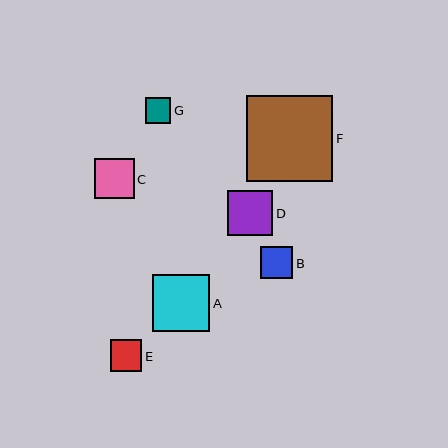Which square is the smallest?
Square G is the smallest with a size of approximately 26 pixels.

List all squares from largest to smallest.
From largest to smallest: F, A, D, C, B, E, G.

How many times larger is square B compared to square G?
Square B is approximately 1.3 times the size of square G.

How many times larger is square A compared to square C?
Square A is approximately 1.4 times the size of square C.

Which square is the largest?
Square F is the largest with a size of approximately 86 pixels.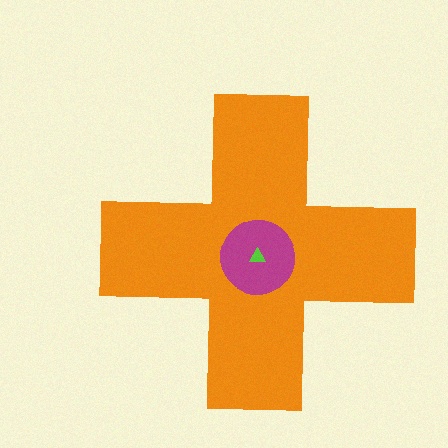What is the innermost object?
The lime triangle.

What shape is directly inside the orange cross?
The magenta circle.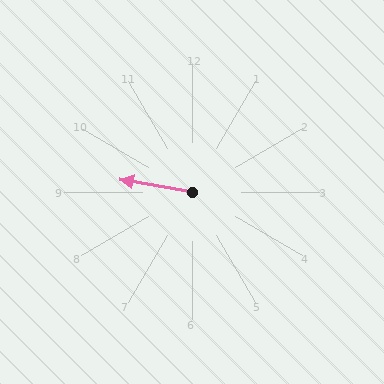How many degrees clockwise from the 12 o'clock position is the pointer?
Approximately 280 degrees.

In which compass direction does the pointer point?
West.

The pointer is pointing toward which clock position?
Roughly 9 o'clock.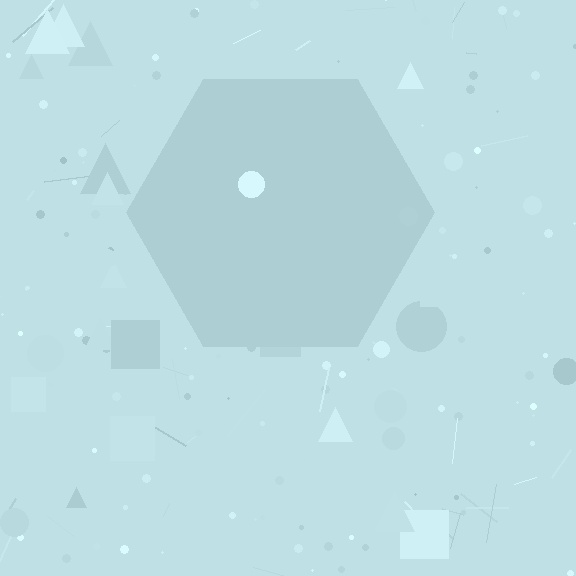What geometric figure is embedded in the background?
A hexagon is embedded in the background.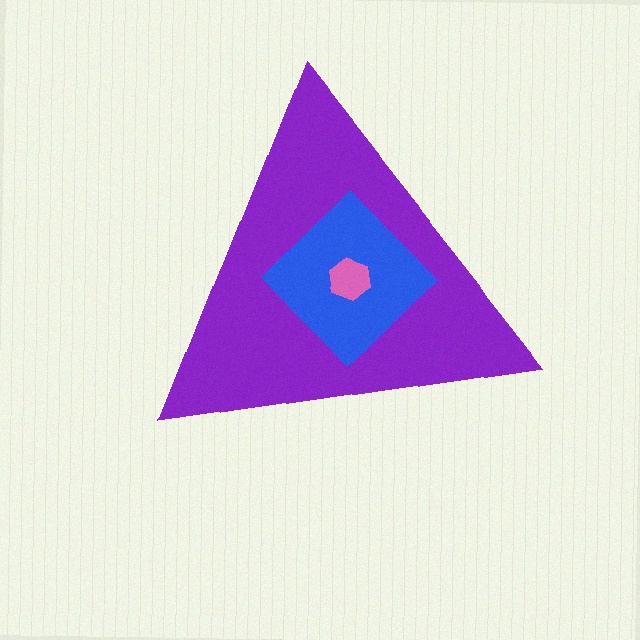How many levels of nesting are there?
3.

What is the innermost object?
The pink hexagon.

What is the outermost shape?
The purple triangle.